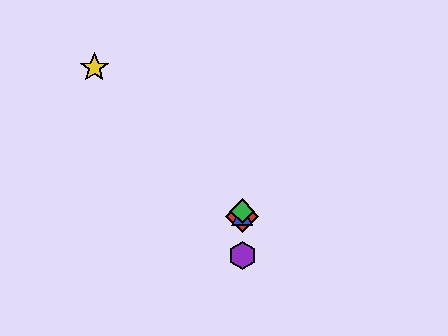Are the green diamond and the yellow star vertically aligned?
No, the green diamond is at x≈242 and the yellow star is at x≈94.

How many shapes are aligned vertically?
4 shapes (the red diamond, the blue triangle, the green diamond, the purple hexagon) are aligned vertically.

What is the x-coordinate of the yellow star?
The yellow star is at x≈94.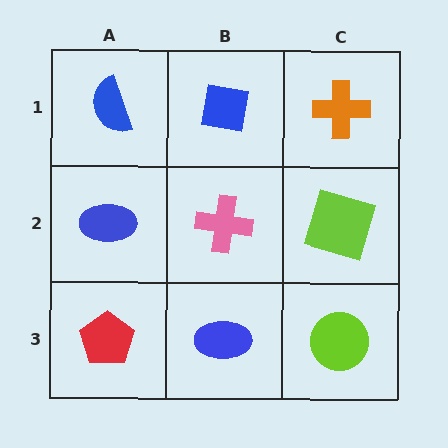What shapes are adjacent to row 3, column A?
A blue ellipse (row 2, column A), a blue ellipse (row 3, column B).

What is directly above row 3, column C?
A lime square.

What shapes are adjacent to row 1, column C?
A lime square (row 2, column C), a blue square (row 1, column B).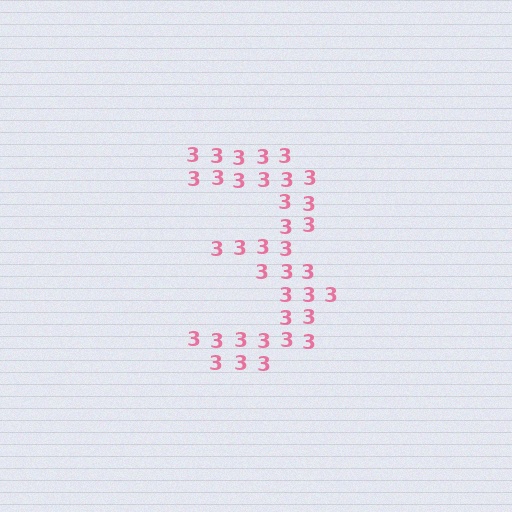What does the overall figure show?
The overall figure shows the digit 3.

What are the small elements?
The small elements are digit 3's.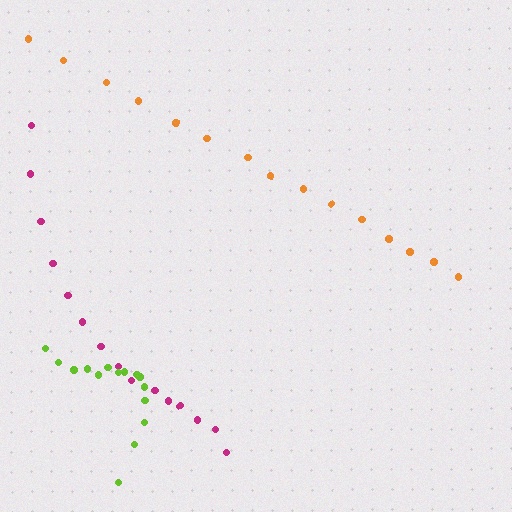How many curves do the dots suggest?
There are 3 distinct paths.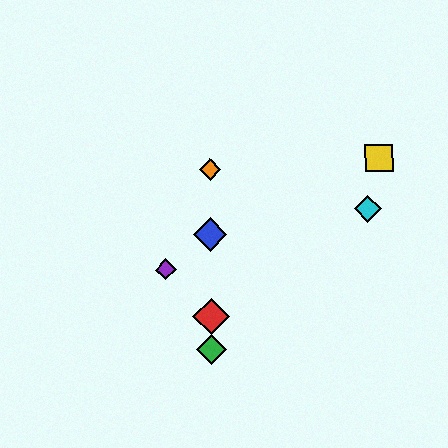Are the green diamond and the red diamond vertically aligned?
Yes, both are at x≈211.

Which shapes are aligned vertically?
The red diamond, the blue diamond, the green diamond, the orange diamond are aligned vertically.